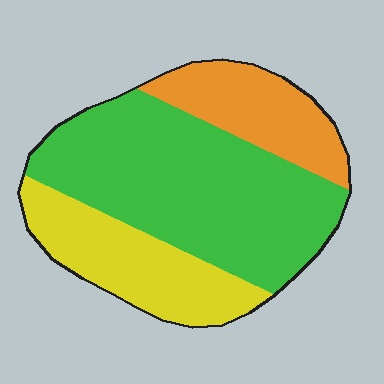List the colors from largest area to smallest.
From largest to smallest: green, yellow, orange.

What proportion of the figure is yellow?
Yellow covers about 25% of the figure.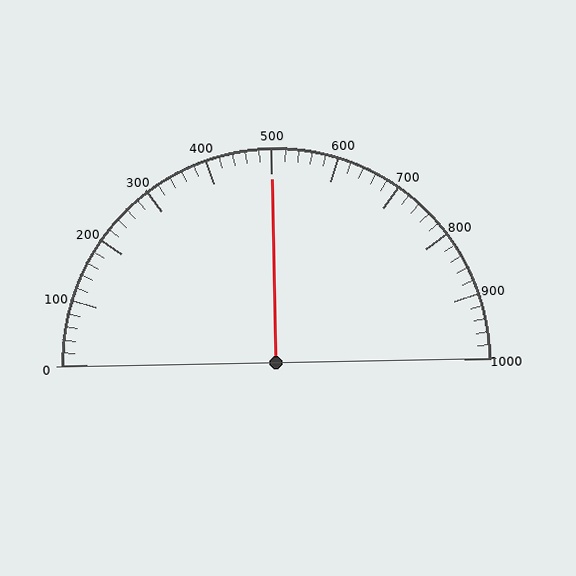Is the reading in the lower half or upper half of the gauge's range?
The reading is in the upper half of the range (0 to 1000).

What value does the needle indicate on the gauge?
The needle indicates approximately 500.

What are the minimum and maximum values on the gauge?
The gauge ranges from 0 to 1000.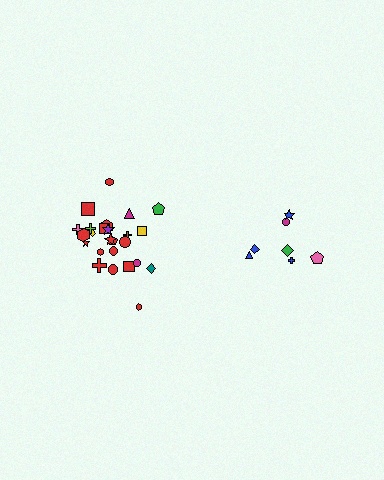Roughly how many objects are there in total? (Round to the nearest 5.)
Roughly 30 objects in total.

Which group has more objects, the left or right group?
The left group.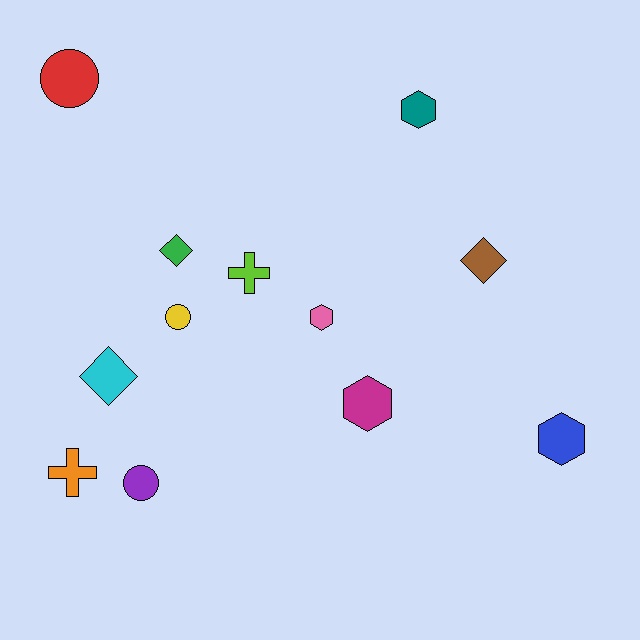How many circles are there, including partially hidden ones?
There are 3 circles.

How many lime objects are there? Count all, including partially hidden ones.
There is 1 lime object.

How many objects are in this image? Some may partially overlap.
There are 12 objects.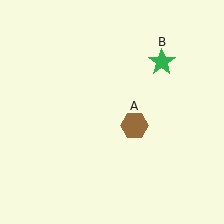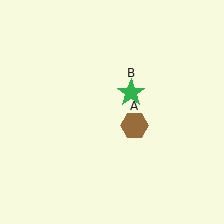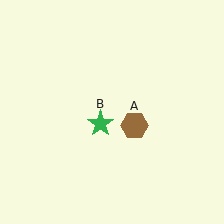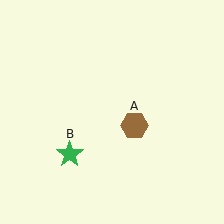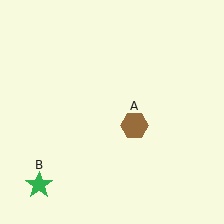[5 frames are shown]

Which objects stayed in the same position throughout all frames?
Brown hexagon (object A) remained stationary.